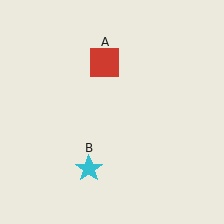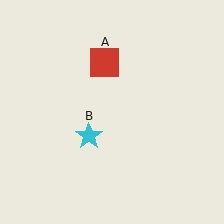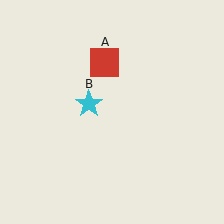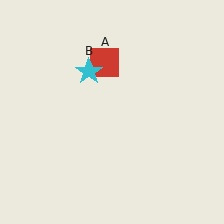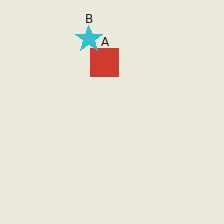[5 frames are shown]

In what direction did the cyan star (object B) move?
The cyan star (object B) moved up.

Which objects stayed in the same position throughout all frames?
Red square (object A) remained stationary.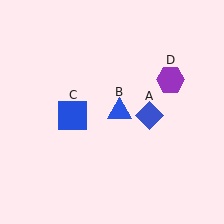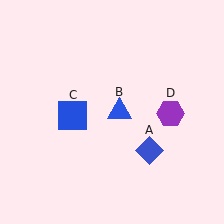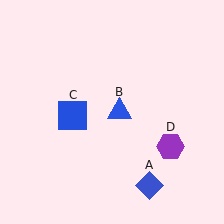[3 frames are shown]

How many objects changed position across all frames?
2 objects changed position: blue diamond (object A), purple hexagon (object D).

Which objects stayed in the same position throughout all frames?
Blue triangle (object B) and blue square (object C) remained stationary.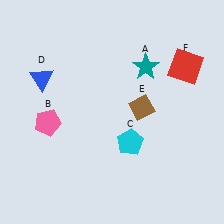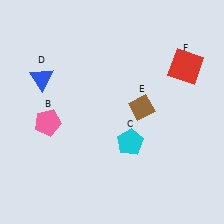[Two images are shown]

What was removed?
The teal star (A) was removed in Image 2.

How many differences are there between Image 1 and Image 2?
There is 1 difference between the two images.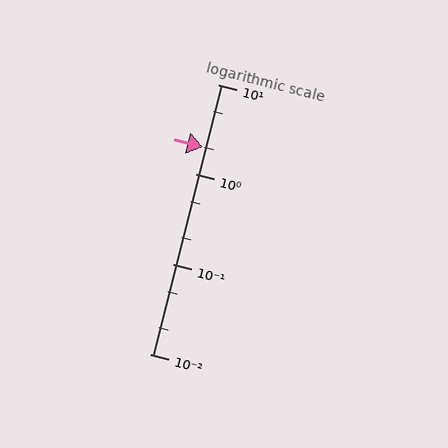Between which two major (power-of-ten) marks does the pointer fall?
The pointer is between 1 and 10.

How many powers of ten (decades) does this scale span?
The scale spans 3 decades, from 0.01 to 10.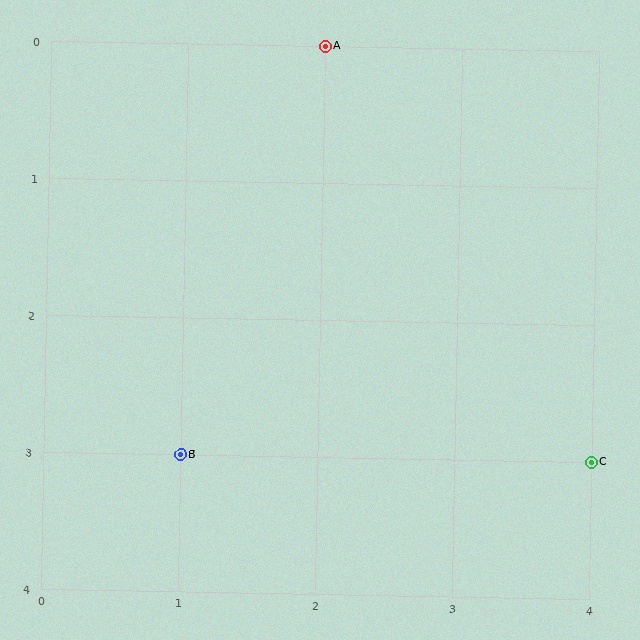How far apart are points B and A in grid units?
Points B and A are 1 column and 3 rows apart (about 3.2 grid units diagonally).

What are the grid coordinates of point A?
Point A is at grid coordinates (2, 0).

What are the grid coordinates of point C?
Point C is at grid coordinates (4, 3).